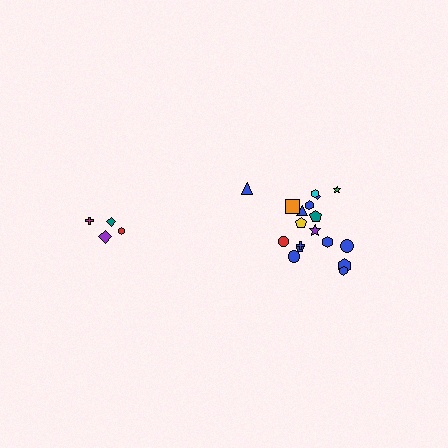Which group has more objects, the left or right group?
The right group.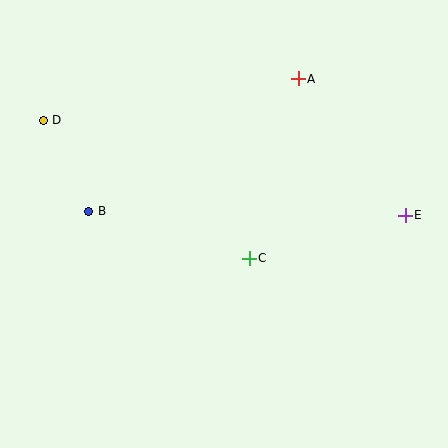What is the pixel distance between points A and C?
The distance between A and C is 186 pixels.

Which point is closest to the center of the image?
Point C at (249, 258) is closest to the center.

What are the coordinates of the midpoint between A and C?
The midpoint between A and C is at (274, 169).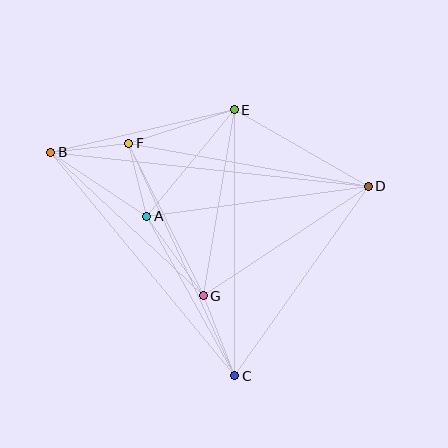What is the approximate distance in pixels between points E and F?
The distance between E and F is approximately 111 pixels.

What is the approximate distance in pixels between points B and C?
The distance between B and C is approximately 289 pixels.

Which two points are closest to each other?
Points A and F are closest to each other.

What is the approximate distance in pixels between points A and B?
The distance between A and B is approximately 116 pixels.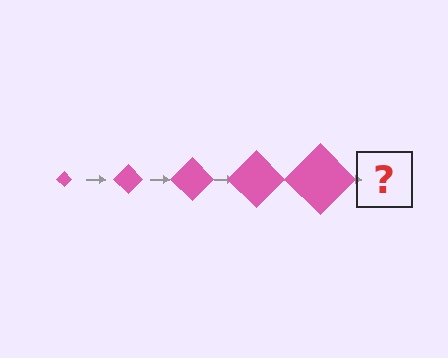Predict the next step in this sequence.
The next step is a pink diamond, larger than the previous one.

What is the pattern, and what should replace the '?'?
The pattern is that the diamond gets progressively larger each step. The '?' should be a pink diamond, larger than the previous one.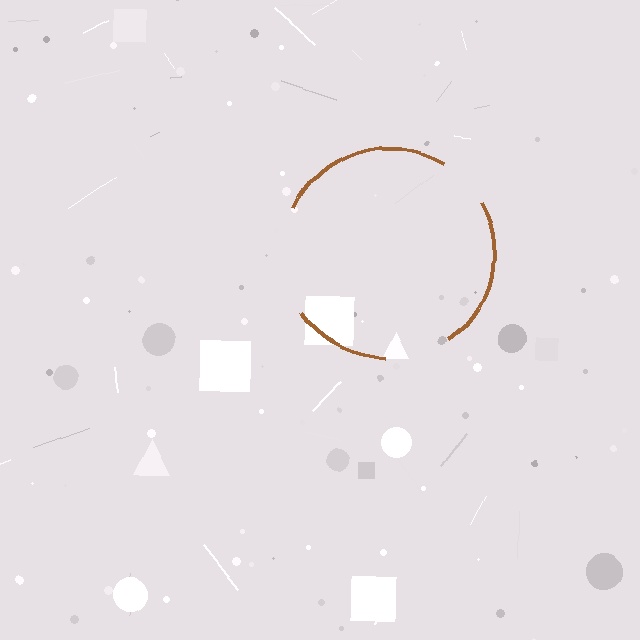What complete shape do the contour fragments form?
The contour fragments form a circle.